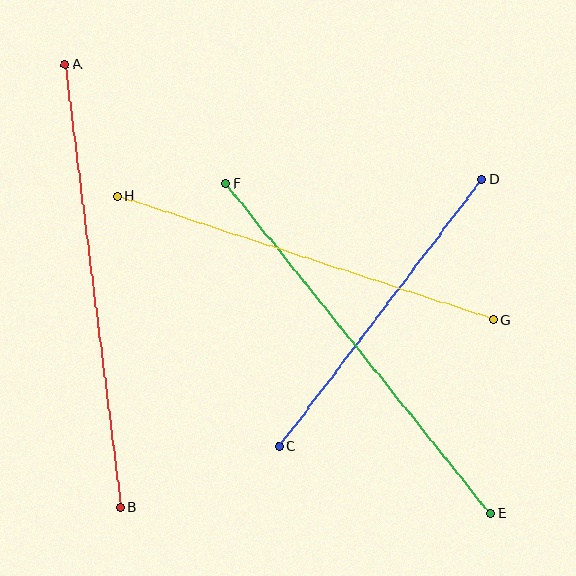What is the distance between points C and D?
The distance is approximately 335 pixels.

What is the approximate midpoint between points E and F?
The midpoint is at approximately (358, 349) pixels.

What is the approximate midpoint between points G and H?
The midpoint is at approximately (305, 258) pixels.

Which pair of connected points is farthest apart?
Points A and B are farthest apart.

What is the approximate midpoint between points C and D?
The midpoint is at approximately (380, 313) pixels.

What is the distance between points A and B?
The distance is approximately 446 pixels.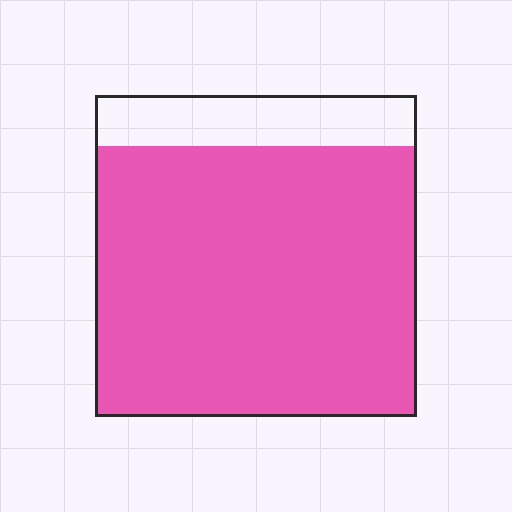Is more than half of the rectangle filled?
Yes.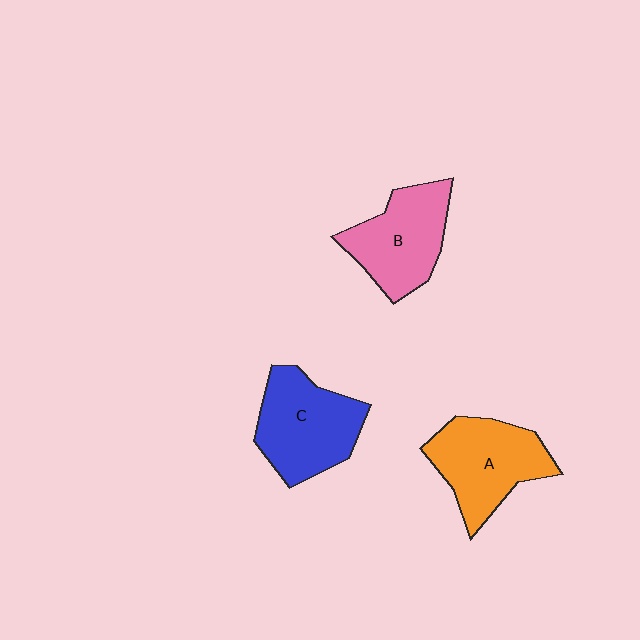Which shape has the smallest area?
Shape B (pink).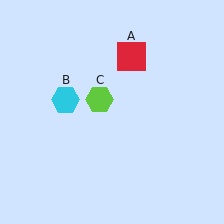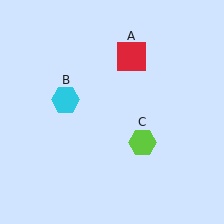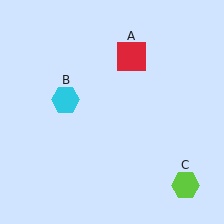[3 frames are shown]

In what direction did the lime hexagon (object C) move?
The lime hexagon (object C) moved down and to the right.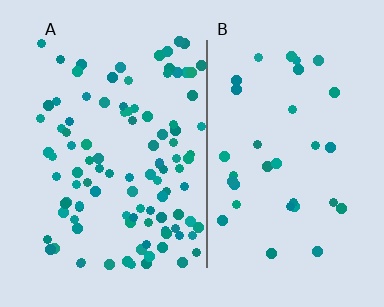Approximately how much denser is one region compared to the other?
Approximately 3.1× — region A over region B.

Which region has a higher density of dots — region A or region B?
A (the left).